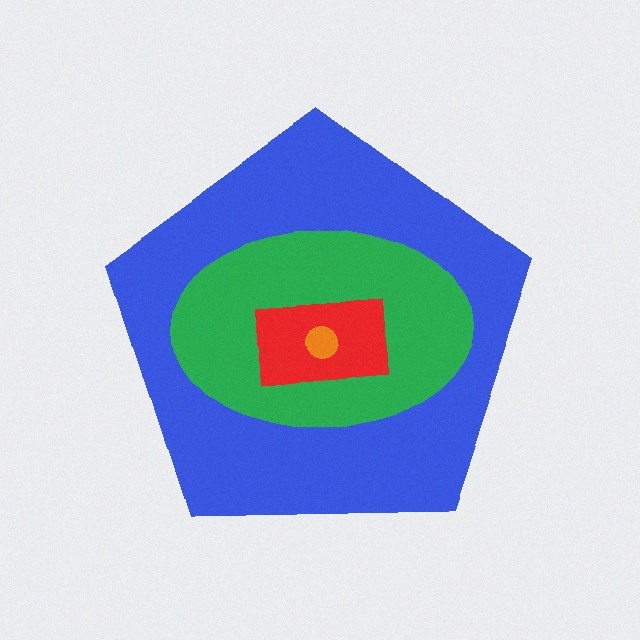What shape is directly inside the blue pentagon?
The green ellipse.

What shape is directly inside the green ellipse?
The red rectangle.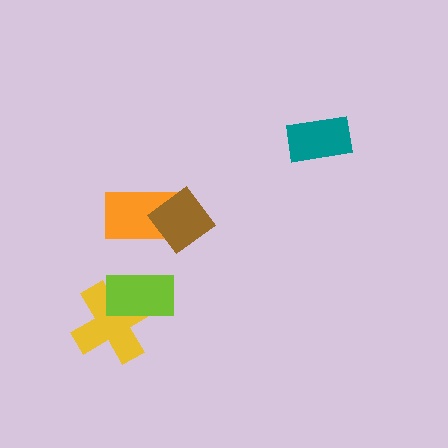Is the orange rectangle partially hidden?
Yes, it is partially covered by another shape.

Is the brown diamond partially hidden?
No, no other shape covers it.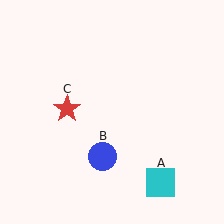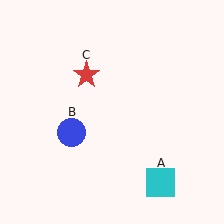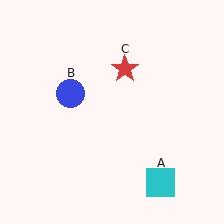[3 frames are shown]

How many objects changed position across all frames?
2 objects changed position: blue circle (object B), red star (object C).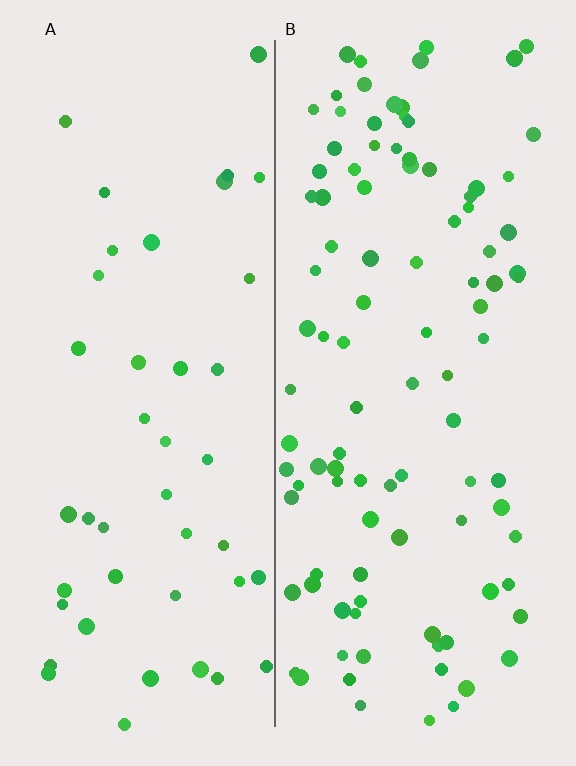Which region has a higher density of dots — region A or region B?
B (the right).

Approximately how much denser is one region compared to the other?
Approximately 2.3× — region B over region A.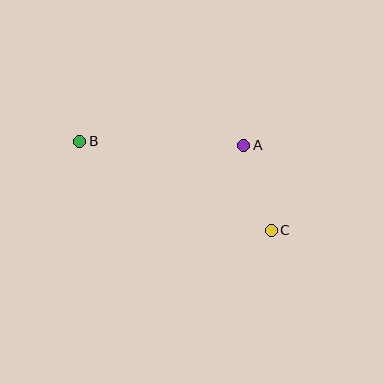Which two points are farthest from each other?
Points B and C are farthest from each other.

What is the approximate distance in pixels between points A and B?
The distance between A and B is approximately 164 pixels.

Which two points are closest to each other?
Points A and C are closest to each other.